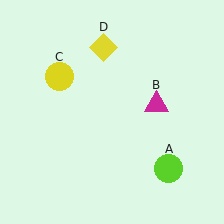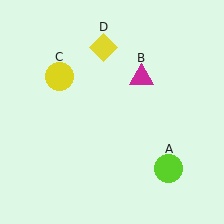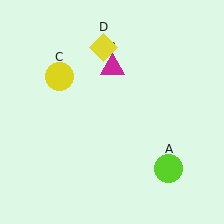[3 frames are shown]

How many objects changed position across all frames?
1 object changed position: magenta triangle (object B).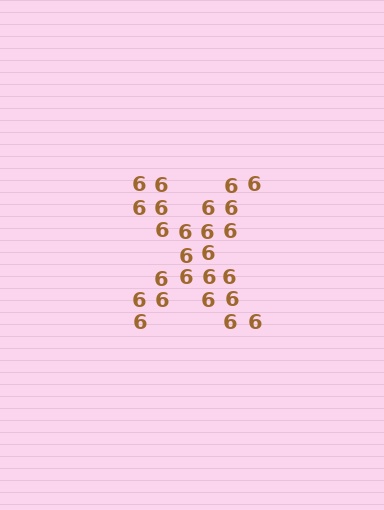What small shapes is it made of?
It is made of small digit 6's.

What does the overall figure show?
The overall figure shows the letter X.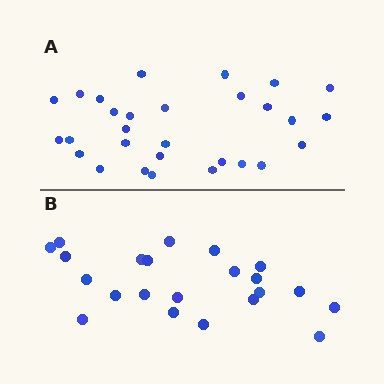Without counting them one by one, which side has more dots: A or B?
Region A (the top region) has more dots.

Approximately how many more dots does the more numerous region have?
Region A has roughly 8 or so more dots than region B.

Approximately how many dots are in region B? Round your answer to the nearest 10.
About 20 dots. (The exact count is 22, which rounds to 20.)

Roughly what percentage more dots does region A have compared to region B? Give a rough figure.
About 30% more.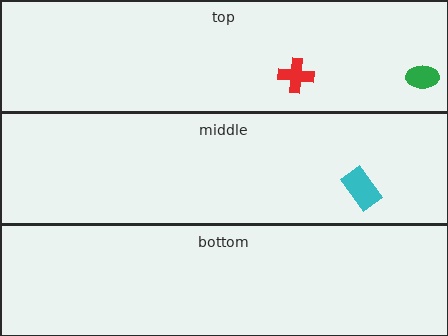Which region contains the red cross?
The top region.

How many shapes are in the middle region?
1.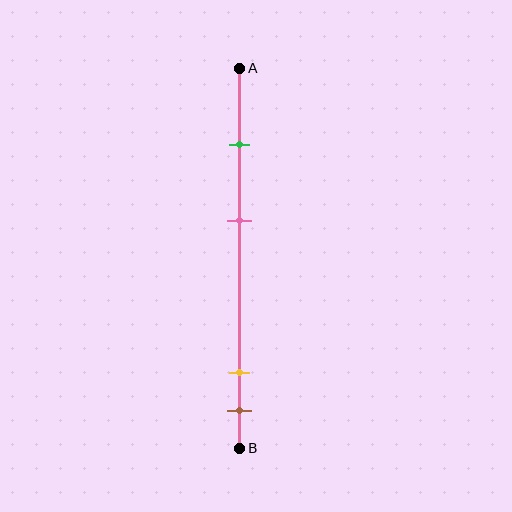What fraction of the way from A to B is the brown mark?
The brown mark is approximately 90% (0.9) of the way from A to B.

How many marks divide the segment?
There are 4 marks dividing the segment.